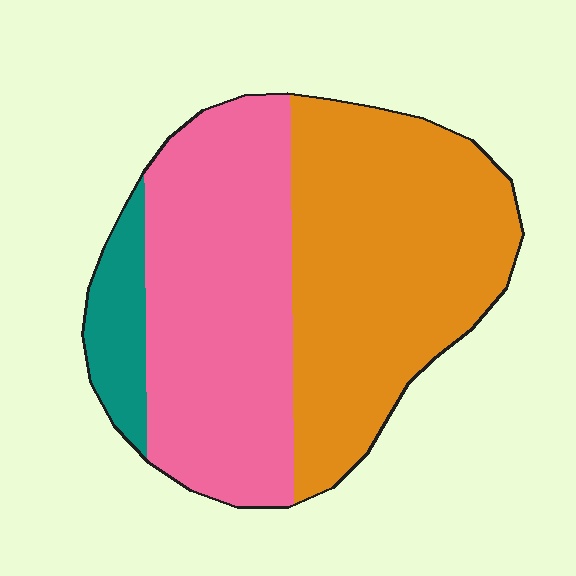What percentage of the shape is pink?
Pink takes up about two fifths (2/5) of the shape.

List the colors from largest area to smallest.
From largest to smallest: orange, pink, teal.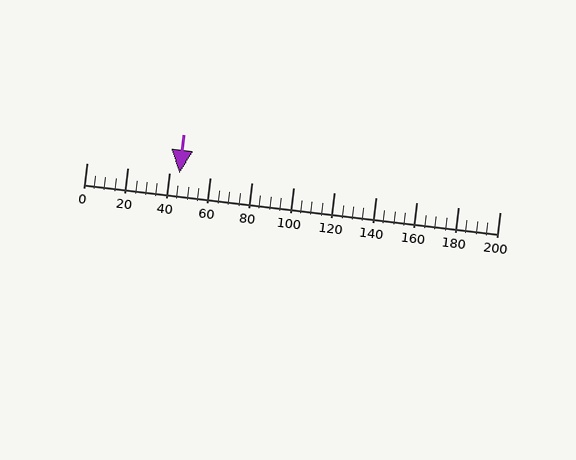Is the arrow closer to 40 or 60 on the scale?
The arrow is closer to 40.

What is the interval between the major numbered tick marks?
The major tick marks are spaced 20 units apart.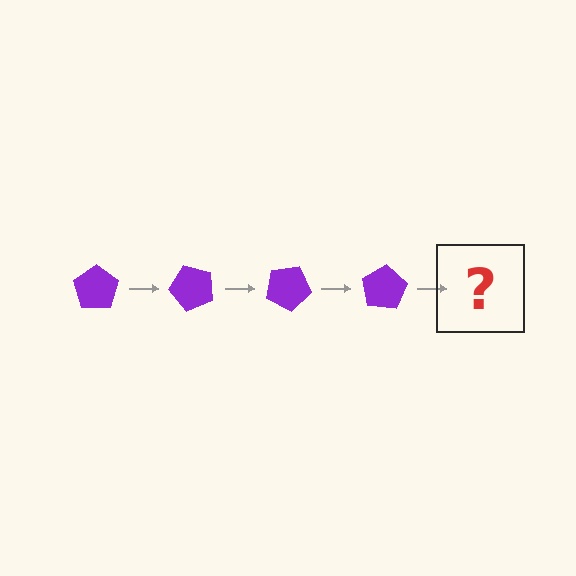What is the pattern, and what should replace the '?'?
The pattern is that the pentagon rotates 50 degrees each step. The '?' should be a purple pentagon rotated 200 degrees.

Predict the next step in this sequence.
The next step is a purple pentagon rotated 200 degrees.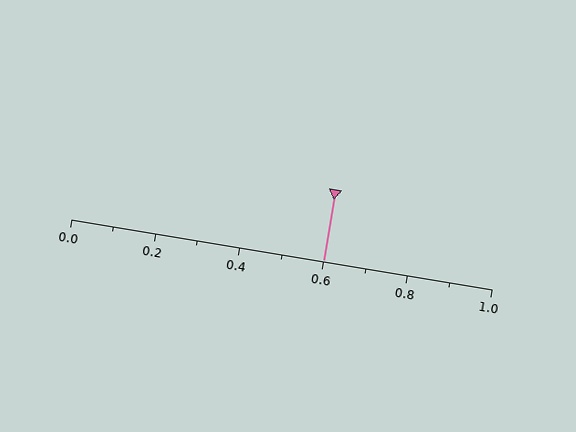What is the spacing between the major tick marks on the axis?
The major ticks are spaced 0.2 apart.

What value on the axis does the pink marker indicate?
The marker indicates approximately 0.6.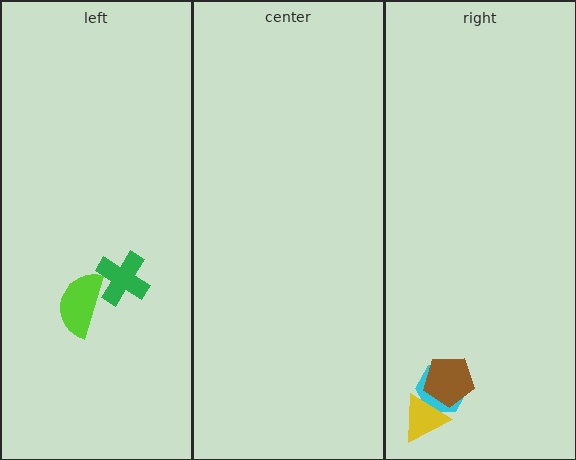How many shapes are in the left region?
2.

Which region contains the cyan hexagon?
The right region.